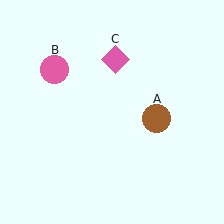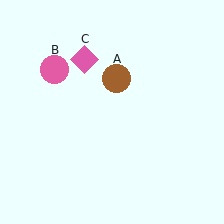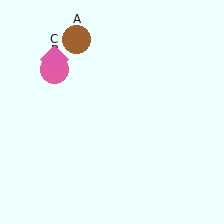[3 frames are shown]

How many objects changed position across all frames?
2 objects changed position: brown circle (object A), pink diamond (object C).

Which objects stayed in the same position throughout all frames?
Pink circle (object B) remained stationary.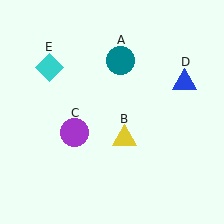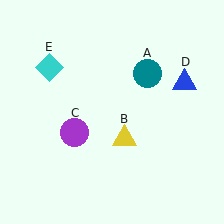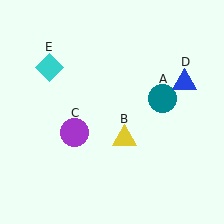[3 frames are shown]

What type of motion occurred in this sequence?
The teal circle (object A) rotated clockwise around the center of the scene.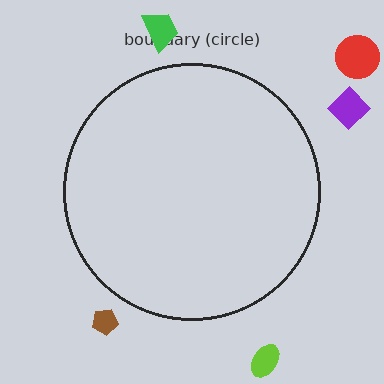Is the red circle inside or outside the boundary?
Outside.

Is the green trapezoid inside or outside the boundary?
Outside.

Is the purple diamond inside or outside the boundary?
Outside.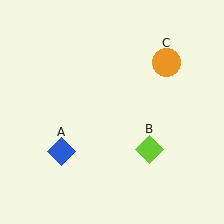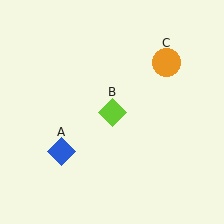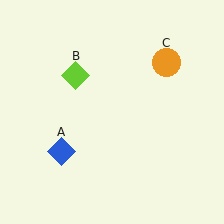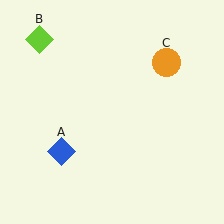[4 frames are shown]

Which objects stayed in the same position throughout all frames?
Blue diamond (object A) and orange circle (object C) remained stationary.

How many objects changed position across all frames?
1 object changed position: lime diamond (object B).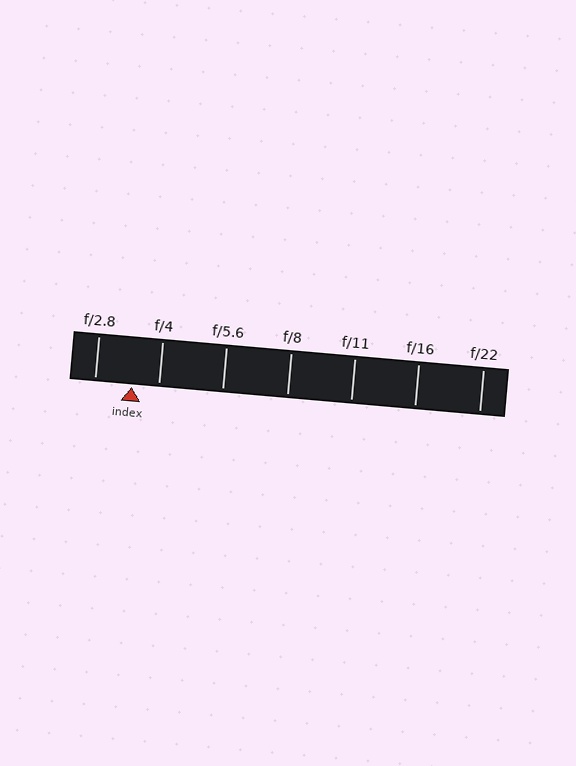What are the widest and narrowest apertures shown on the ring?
The widest aperture shown is f/2.8 and the narrowest is f/22.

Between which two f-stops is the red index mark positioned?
The index mark is between f/2.8 and f/4.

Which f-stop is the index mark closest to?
The index mark is closest to f/4.